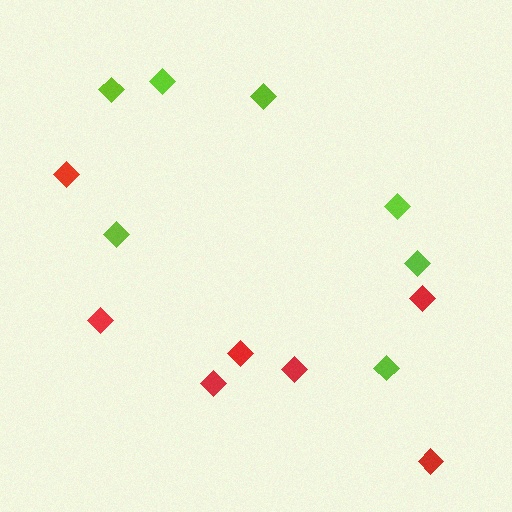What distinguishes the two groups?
There are 2 groups: one group of lime diamonds (7) and one group of red diamonds (7).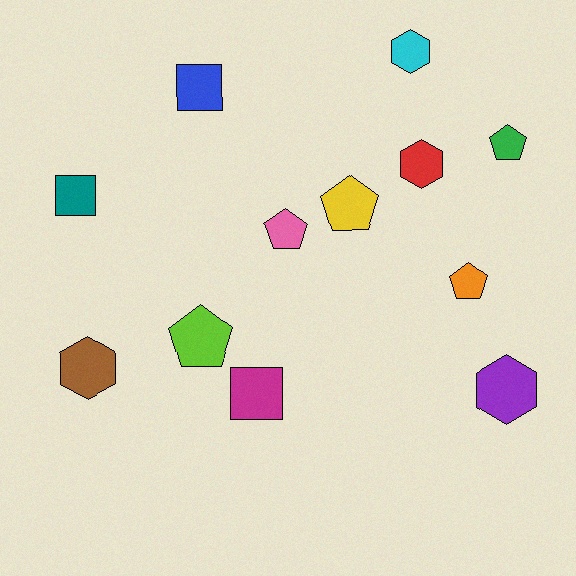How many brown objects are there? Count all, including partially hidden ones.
There is 1 brown object.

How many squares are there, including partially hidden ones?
There are 3 squares.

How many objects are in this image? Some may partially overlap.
There are 12 objects.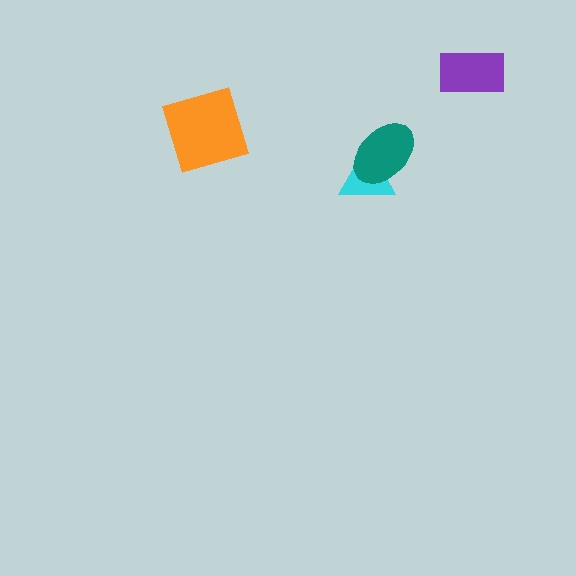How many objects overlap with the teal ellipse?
1 object overlaps with the teal ellipse.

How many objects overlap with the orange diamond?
0 objects overlap with the orange diamond.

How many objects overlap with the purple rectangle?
0 objects overlap with the purple rectangle.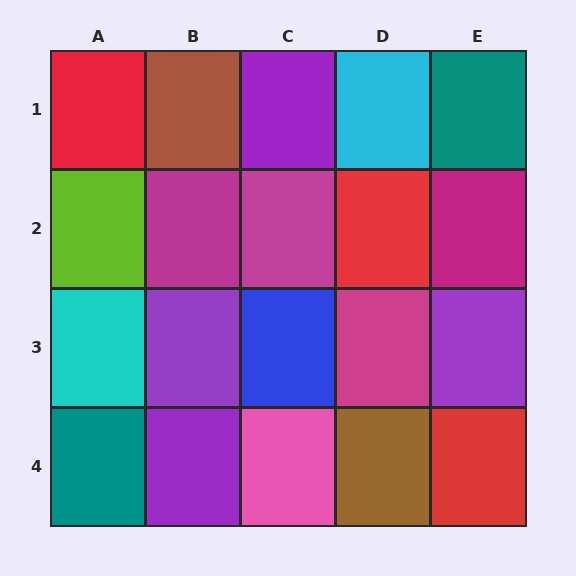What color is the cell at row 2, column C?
Magenta.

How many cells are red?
3 cells are red.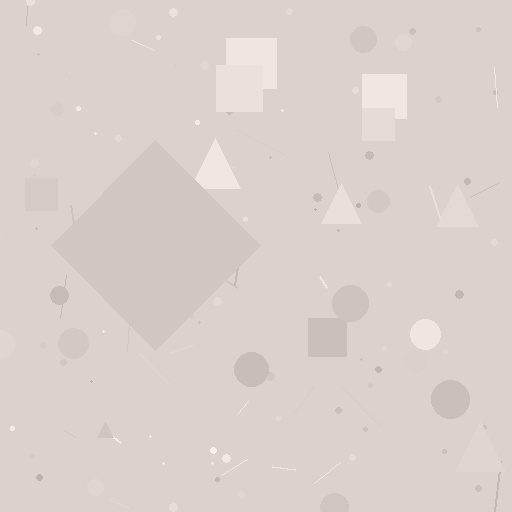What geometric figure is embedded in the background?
A diamond is embedded in the background.